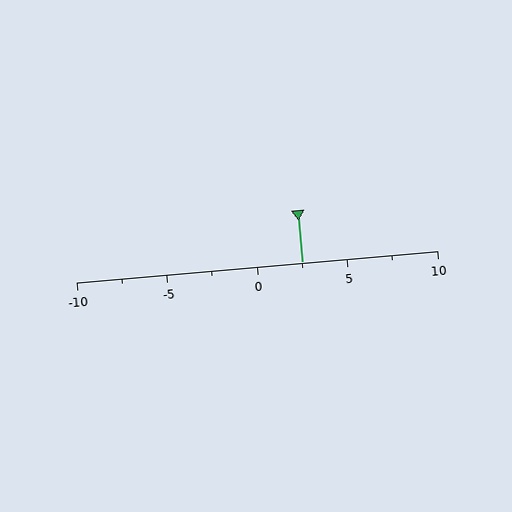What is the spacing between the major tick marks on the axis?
The major ticks are spaced 5 apart.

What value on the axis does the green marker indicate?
The marker indicates approximately 2.5.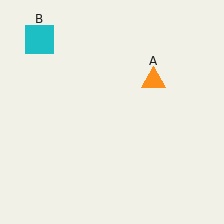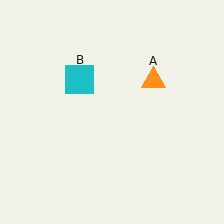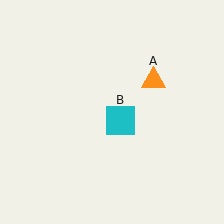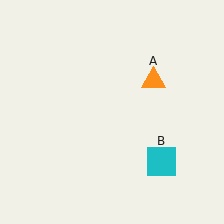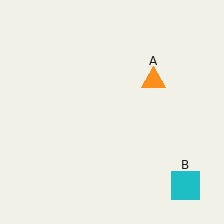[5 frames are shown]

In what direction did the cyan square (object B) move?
The cyan square (object B) moved down and to the right.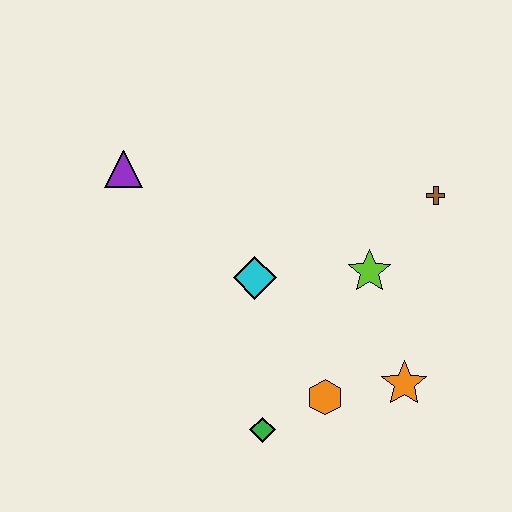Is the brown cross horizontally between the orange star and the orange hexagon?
No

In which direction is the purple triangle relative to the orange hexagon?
The purple triangle is above the orange hexagon.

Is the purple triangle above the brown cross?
Yes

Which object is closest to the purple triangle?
The cyan diamond is closest to the purple triangle.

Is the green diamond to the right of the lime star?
No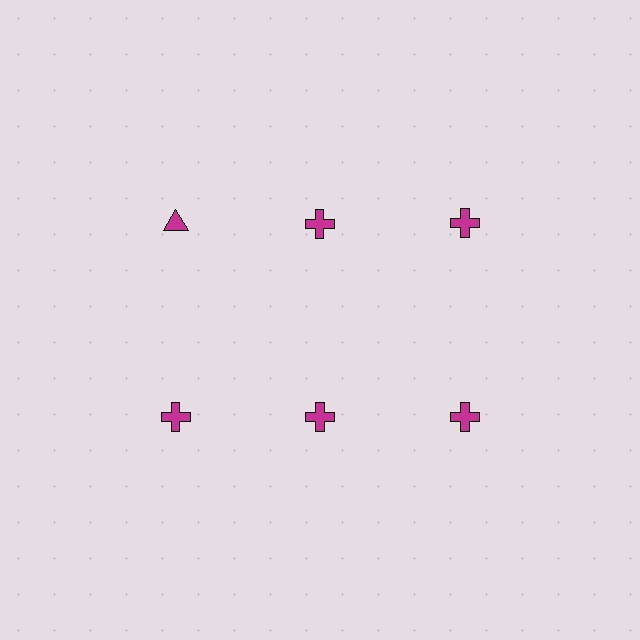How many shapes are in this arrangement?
There are 6 shapes arranged in a grid pattern.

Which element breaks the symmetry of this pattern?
The magenta triangle in the top row, leftmost column breaks the symmetry. All other shapes are magenta crosses.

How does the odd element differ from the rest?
It has a different shape: triangle instead of cross.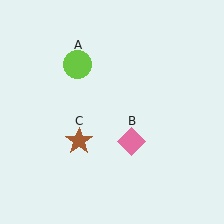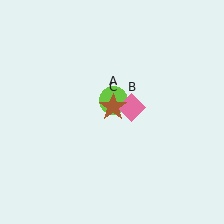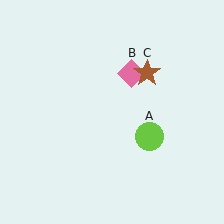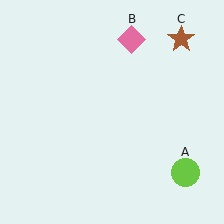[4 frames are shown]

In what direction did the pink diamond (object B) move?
The pink diamond (object B) moved up.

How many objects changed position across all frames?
3 objects changed position: lime circle (object A), pink diamond (object B), brown star (object C).